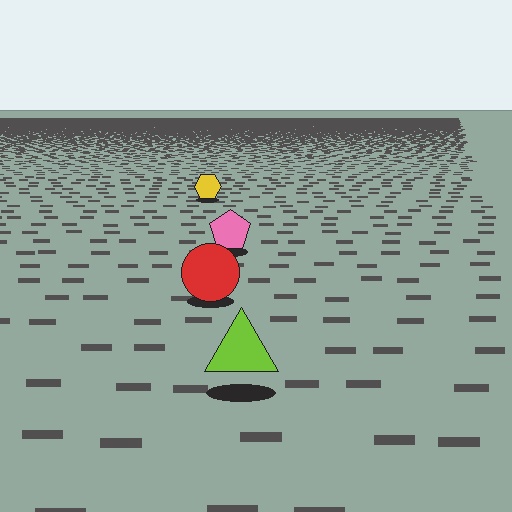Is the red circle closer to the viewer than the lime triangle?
No. The lime triangle is closer — you can tell from the texture gradient: the ground texture is coarser near it.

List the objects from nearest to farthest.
From nearest to farthest: the lime triangle, the red circle, the pink pentagon, the yellow hexagon.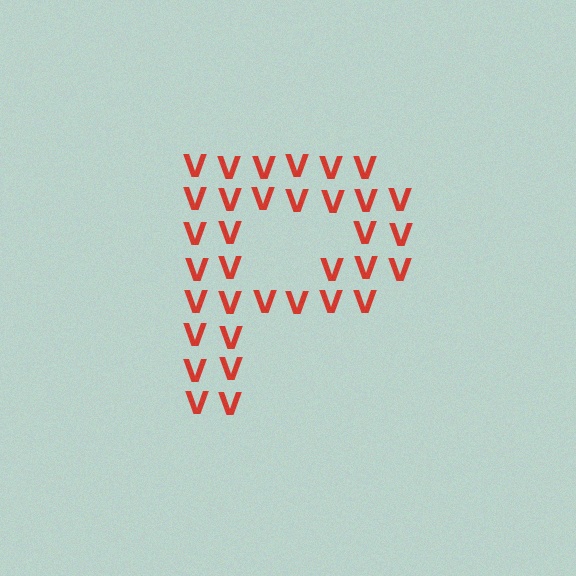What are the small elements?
The small elements are letter V's.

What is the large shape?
The large shape is the letter P.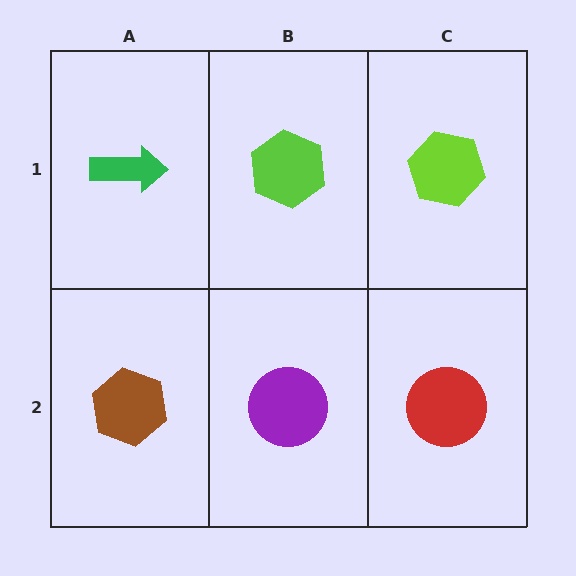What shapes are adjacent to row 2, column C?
A lime hexagon (row 1, column C), a purple circle (row 2, column B).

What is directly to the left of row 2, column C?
A purple circle.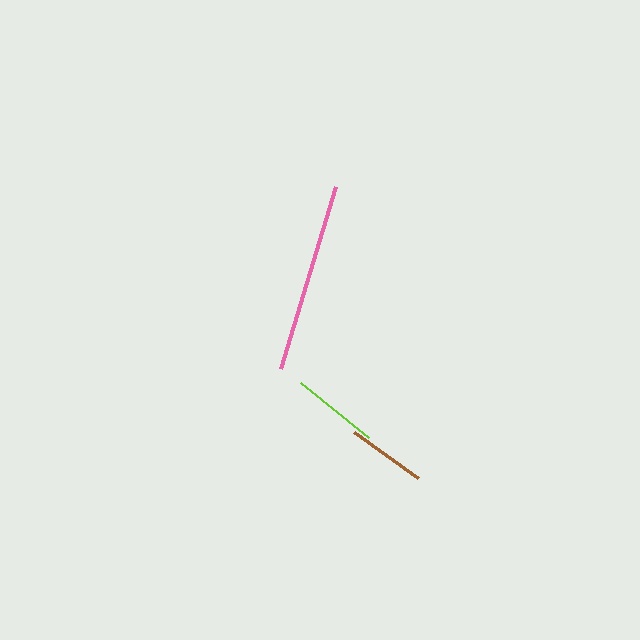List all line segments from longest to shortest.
From longest to shortest: pink, lime, brown.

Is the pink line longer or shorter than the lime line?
The pink line is longer than the lime line.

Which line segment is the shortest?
The brown line is the shortest at approximately 79 pixels.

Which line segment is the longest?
The pink line is the longest at approximately 190 pixels.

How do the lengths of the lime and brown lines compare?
The lime and brown lines are approximately the same length.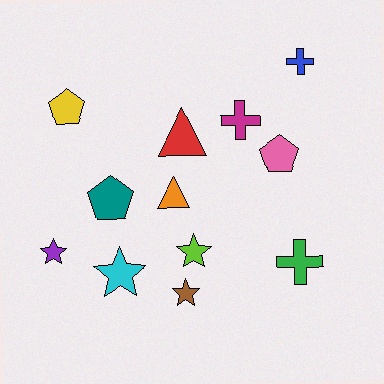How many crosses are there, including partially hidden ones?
There are 3 crosses.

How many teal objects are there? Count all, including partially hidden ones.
There is 1 teal object.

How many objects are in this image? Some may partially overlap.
There are 12 objects.